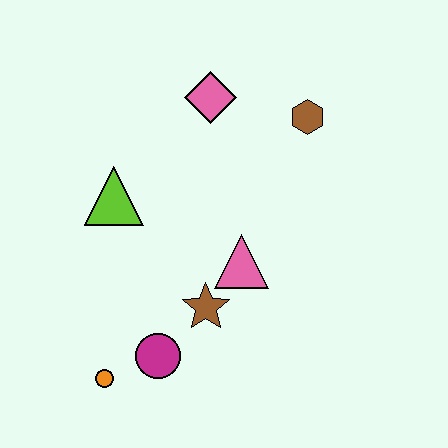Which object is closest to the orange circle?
The magenta circle is closest to the orange circle.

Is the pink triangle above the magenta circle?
Yes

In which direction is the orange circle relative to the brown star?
The orange circle is to the left of the brown star.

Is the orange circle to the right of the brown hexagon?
No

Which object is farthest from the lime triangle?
The brown hexagon is farthest from the lime triangle.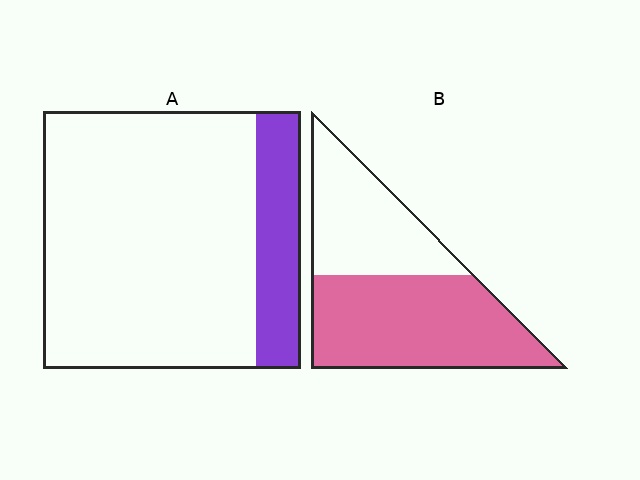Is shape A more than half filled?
No.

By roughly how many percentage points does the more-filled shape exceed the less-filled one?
By roughly 40 percentage points (B over A).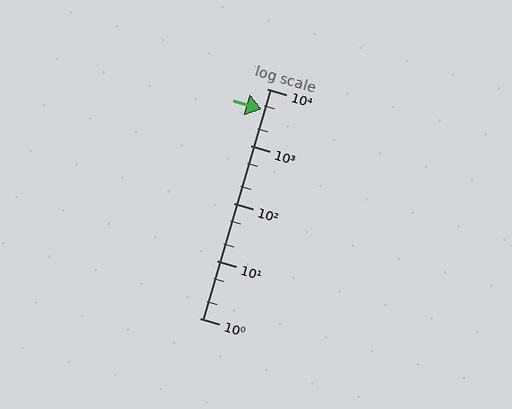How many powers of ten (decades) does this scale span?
The scale spans 4 decades, from 1 to 10000.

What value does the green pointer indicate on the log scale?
The pointer indicates approximately 4400.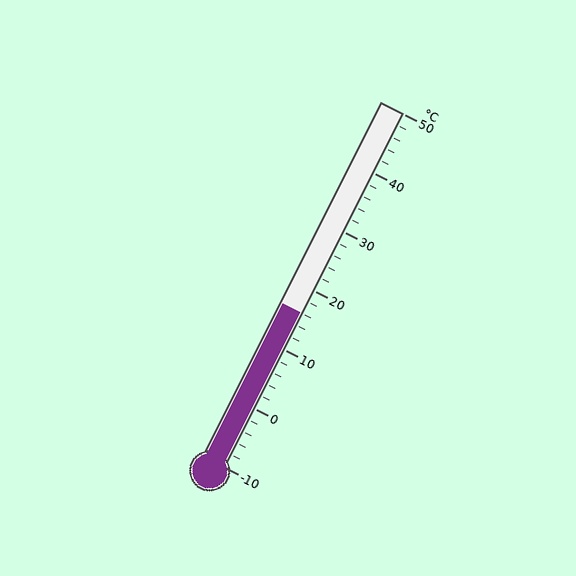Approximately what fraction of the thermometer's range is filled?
The thermometer is filled to approximately 45% of its range.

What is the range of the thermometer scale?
The thermometer scale ranges from -10°C to 50°C.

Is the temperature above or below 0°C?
The temperature is above 0°C.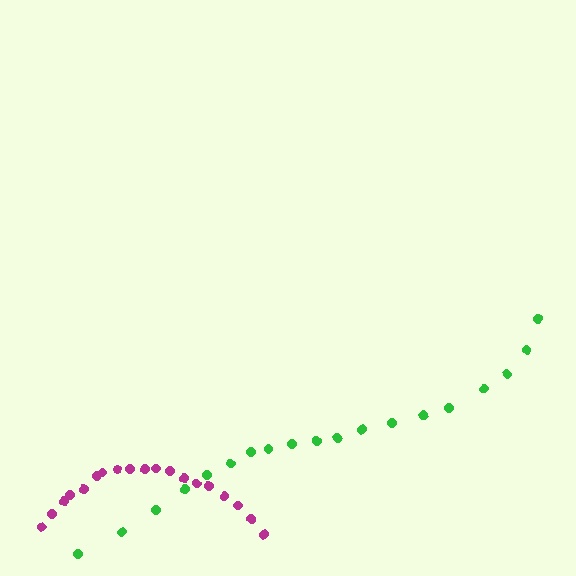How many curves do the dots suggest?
There are 2 distinct paths.